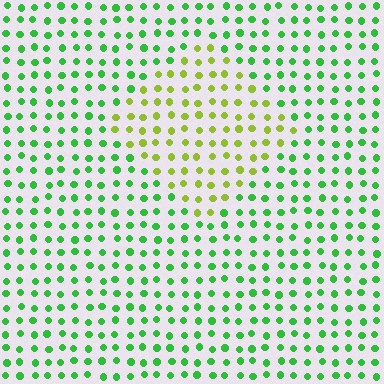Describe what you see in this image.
The image is filled with small green elements in a uniform arrangement. A diamond-shaped region is visible where the elements are tinted to a slightly different hue, forming a subtle color boundary.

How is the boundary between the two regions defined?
The boundary is defined purely by a slight shift in hue (about 45 degrees). Spacing, size, and orientation are identical on both sides.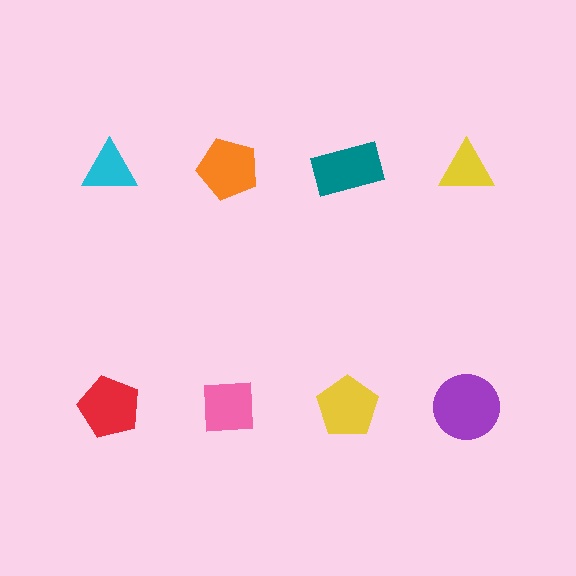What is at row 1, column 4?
A yellow triangle.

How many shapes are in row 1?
4 shapes.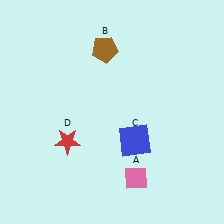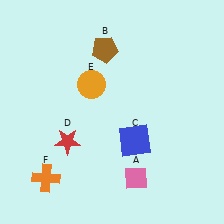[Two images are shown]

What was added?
An orange circle (E), an orange cross (F) were added in Image 2.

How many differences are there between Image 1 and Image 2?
There are 2 differences between the two images.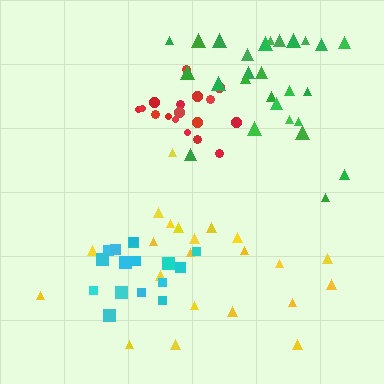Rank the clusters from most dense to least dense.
red, cyan, green, yellow.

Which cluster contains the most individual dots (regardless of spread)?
Green (27).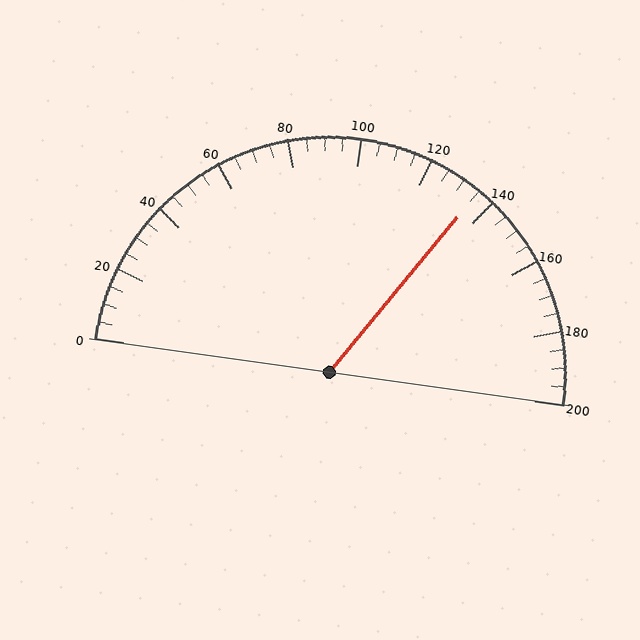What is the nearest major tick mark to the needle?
The nearest major tick mark is 140.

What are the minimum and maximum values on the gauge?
The gauge ranges from 0 to 200.